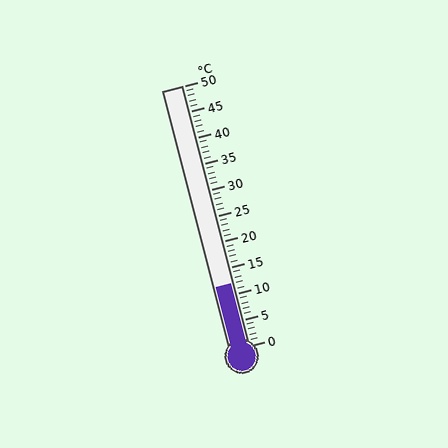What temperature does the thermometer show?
The thermometer shows approximately 12°C.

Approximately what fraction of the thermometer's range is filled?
The thermometer is filled to approximately 25% of its range.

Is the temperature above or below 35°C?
The temperature is below 35°C.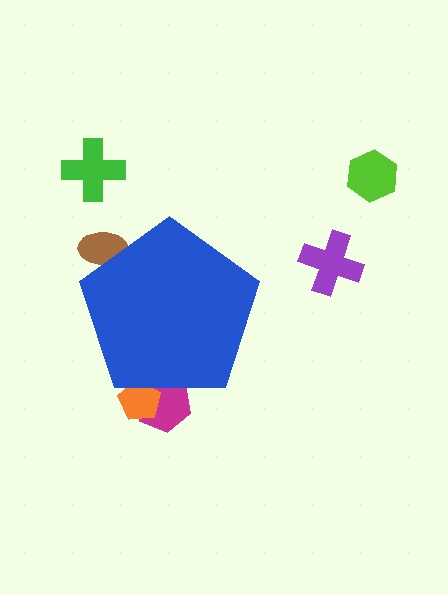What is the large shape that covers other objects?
A blue pentagon.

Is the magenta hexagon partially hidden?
Yes, the magenta hexagon is partially hidden behind the blue pentagon.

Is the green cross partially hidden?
No, the green cross is fully visible.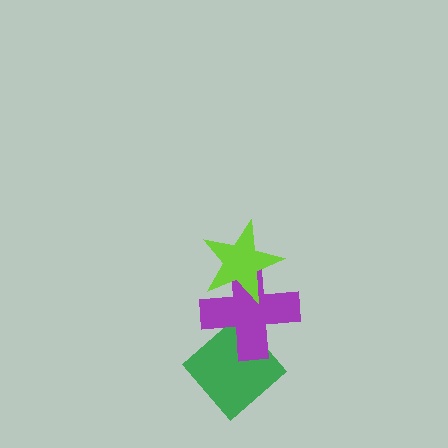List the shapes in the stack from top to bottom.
From top to bottom: the lime star, the purple cross, the green diamond.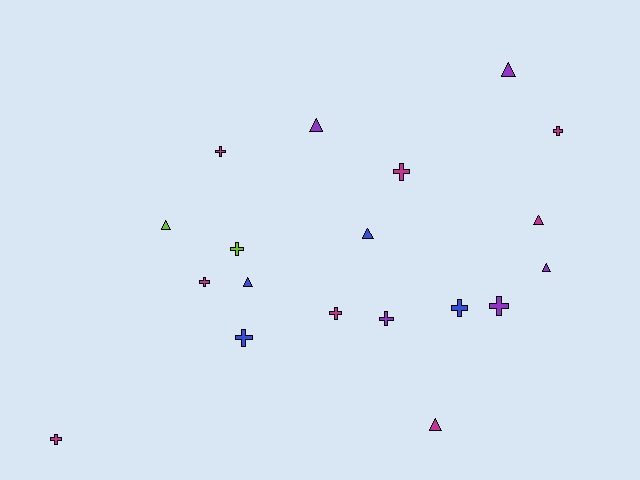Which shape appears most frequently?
Cross, with 11 objects.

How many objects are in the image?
There are 19 objects.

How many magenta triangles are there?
There are 2 magenta triangles.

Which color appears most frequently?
Magenta, with 8 objects.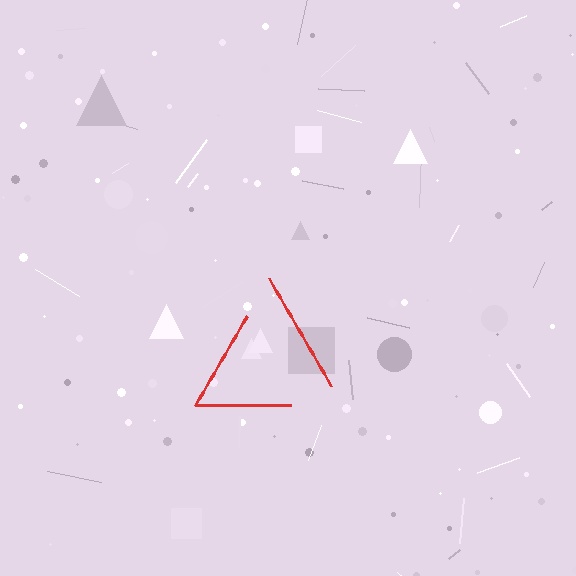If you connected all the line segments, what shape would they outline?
They would outline a triangle.